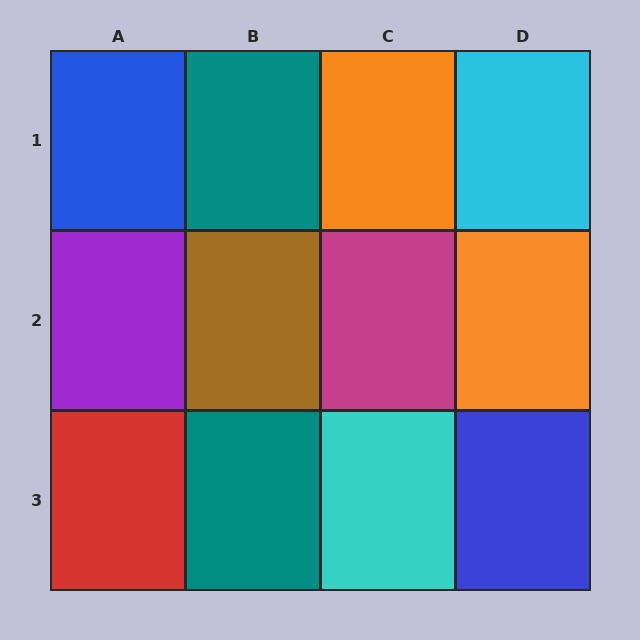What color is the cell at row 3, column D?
Blue.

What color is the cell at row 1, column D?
Cyan.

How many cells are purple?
1 cell is purple.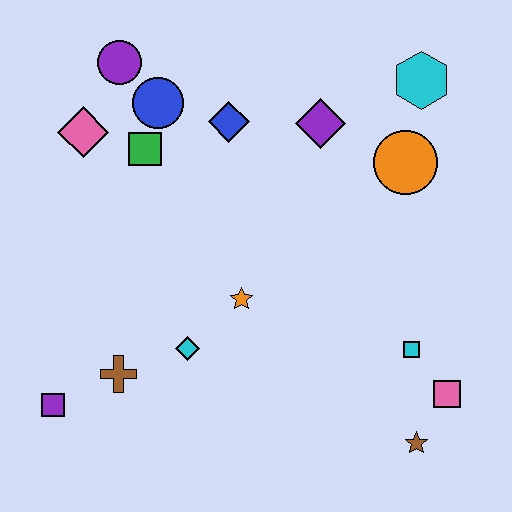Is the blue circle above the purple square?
Yes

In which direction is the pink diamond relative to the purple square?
The pink diamond is above the purple square.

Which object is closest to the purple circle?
The blue circle is closest to the purple circle.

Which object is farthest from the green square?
The brown star is farthest from the green square.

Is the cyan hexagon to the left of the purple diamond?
No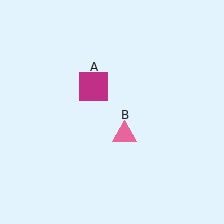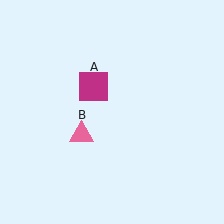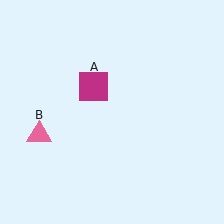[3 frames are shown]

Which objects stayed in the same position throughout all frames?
Magenta square (object A) remained stationary.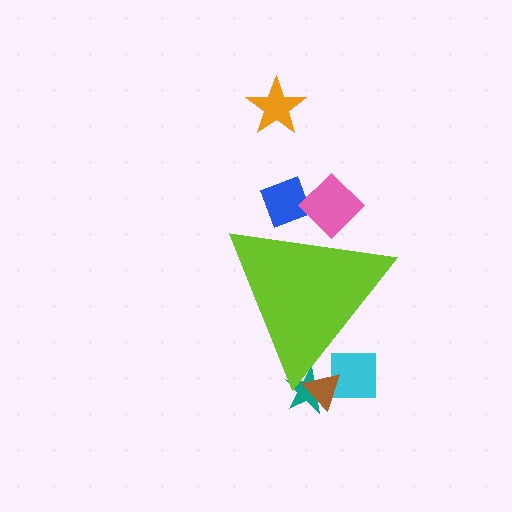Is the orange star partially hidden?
No, the orange star is fully visible.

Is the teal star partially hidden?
Yes, the teal star is partially hidden behind the lime triangle.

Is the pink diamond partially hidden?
Yes, the pink diamond is partially hidden behind the lime triangle.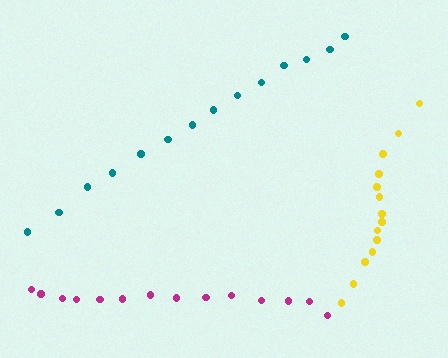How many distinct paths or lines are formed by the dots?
There are 3 distinct paths.